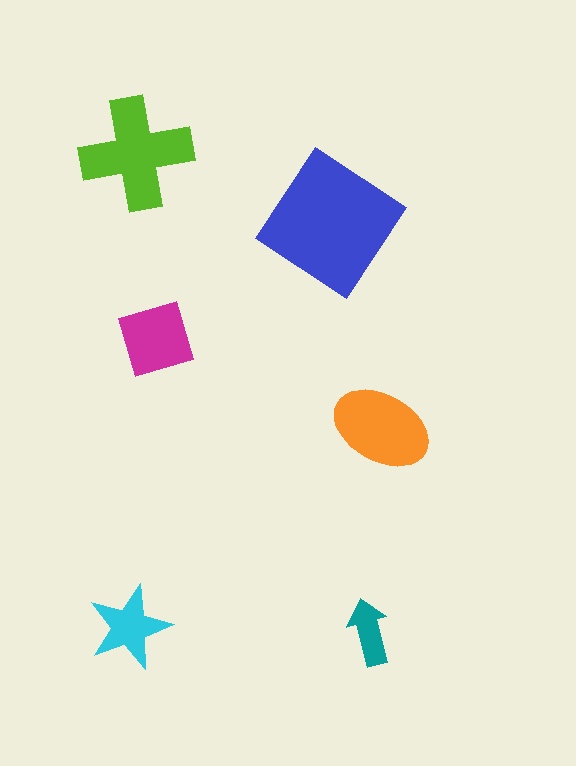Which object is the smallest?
The teal arrow.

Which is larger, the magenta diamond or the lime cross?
The lime cross.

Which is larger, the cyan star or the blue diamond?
The blue diamond.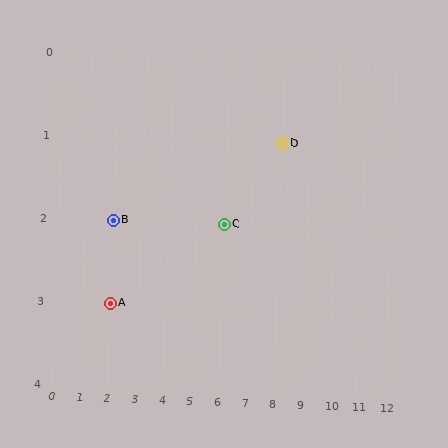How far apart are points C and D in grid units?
Points C and D are 2 columns and 1 row apart (about 2.2 grid units diagonally).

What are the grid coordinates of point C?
Point C is at grid coordinates (6, 2).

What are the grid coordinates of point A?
Point A is at grid coordinates (2, 3).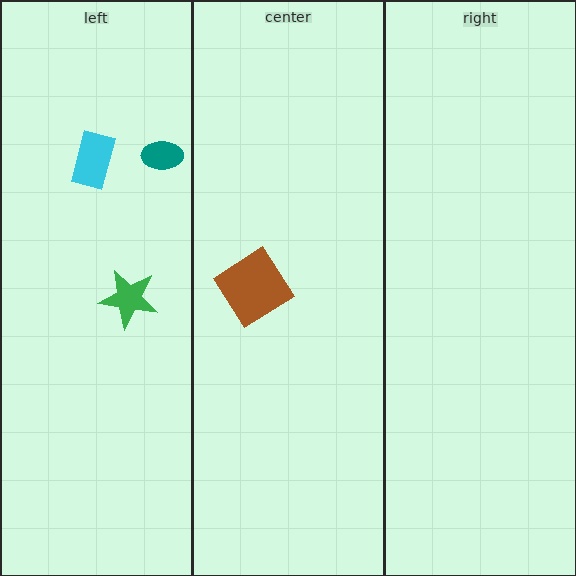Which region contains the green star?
The left region.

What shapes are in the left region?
The green star, the teal ellipse, the cyan rectangle.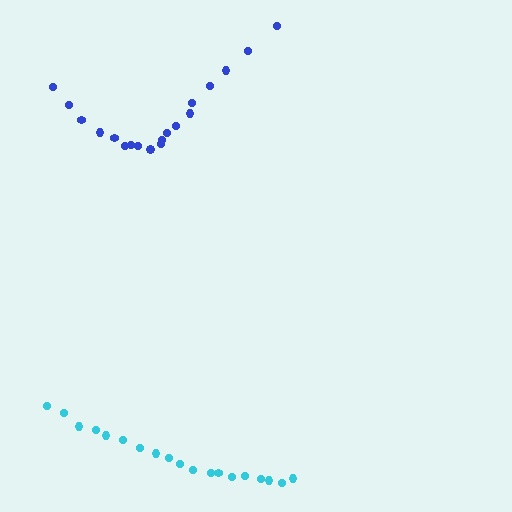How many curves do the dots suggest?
There are 2 distinct paths.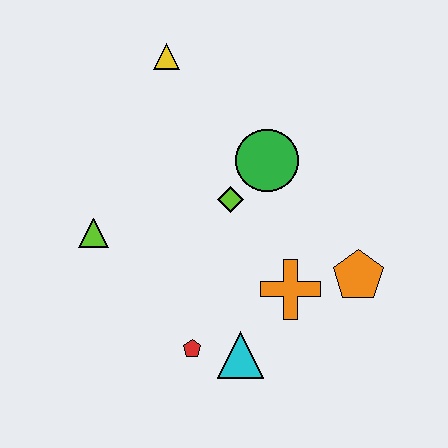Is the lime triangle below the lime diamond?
Yes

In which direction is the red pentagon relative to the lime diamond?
The red pentagon is below the lime diamond.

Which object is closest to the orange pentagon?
The orange cross is closest to the orange pentagon.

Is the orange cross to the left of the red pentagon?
No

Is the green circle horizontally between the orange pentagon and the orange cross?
No